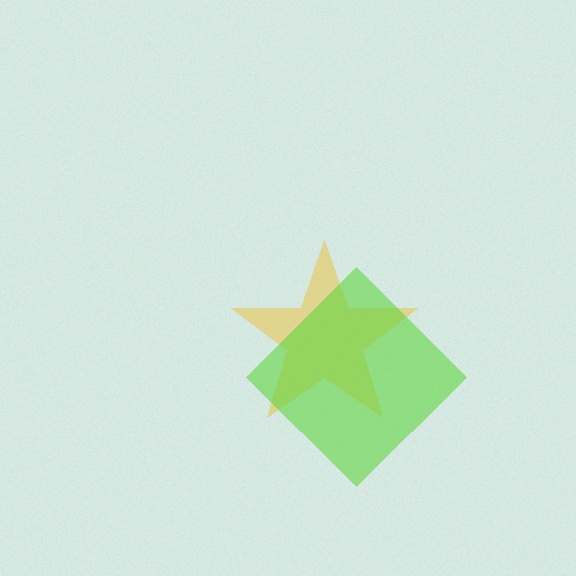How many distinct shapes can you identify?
There are 2 distinct shapes: a yellow star, a lime diamond.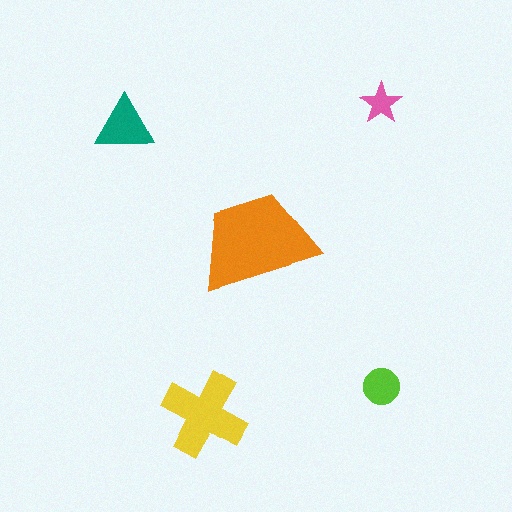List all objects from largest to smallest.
The orange trapezoid, the yellow cross, the teal triangle, the lime circle, the pink star.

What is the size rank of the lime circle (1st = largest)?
4th.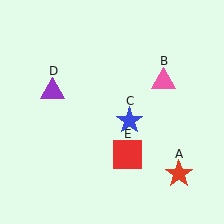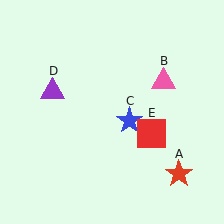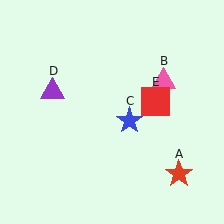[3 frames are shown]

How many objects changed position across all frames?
1 object changed position: red square (object E).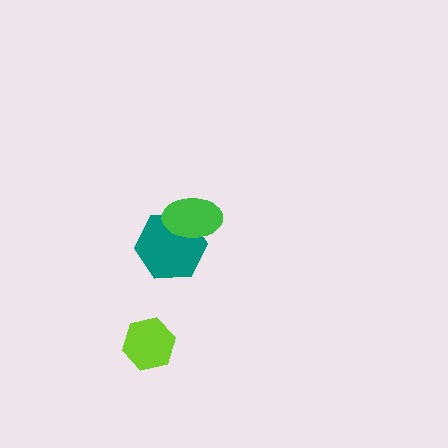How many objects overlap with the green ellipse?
1 object overlaps with the green ellipse.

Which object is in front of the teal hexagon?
The green ellipse is in front of the teal hexagon.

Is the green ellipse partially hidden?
No, no other shape covers it.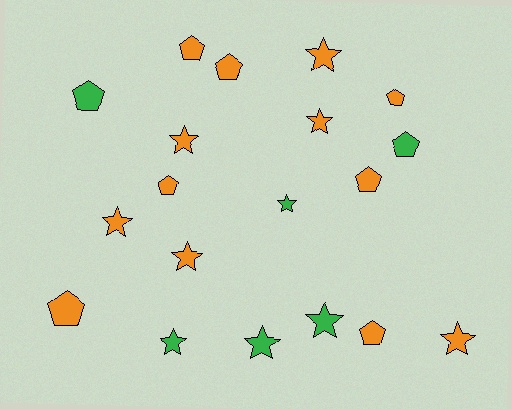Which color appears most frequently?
Orange, with 13 objects.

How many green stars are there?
There are 4 green stars.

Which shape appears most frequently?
Star, with 10 objects.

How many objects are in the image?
There are 19 objects.